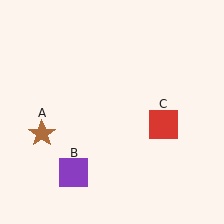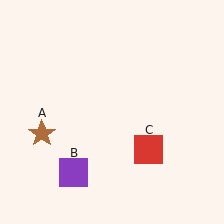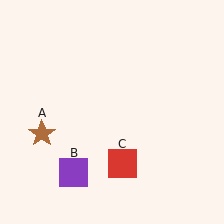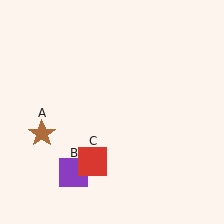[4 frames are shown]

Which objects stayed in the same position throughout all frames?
Brown star (object A) and purple square (object B) remained stationary.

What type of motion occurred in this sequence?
The red square (object C) rotated clockwise around the center of the scene.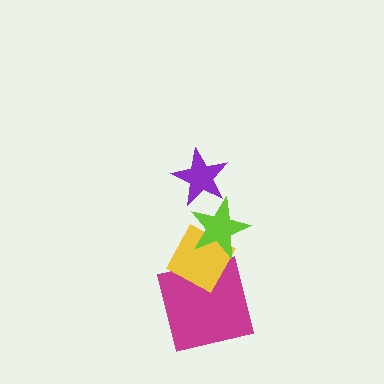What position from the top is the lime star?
The lime star is 2nd from the top.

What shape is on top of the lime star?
The purple star is on top of the lime star.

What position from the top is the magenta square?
The magenta square is 4th from the top.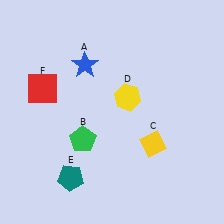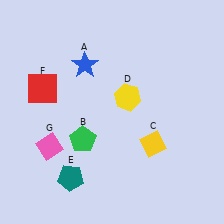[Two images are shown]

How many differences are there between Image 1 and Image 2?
There is 1 difference between the two images.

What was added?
A pink diamond (G) was added in Image 2.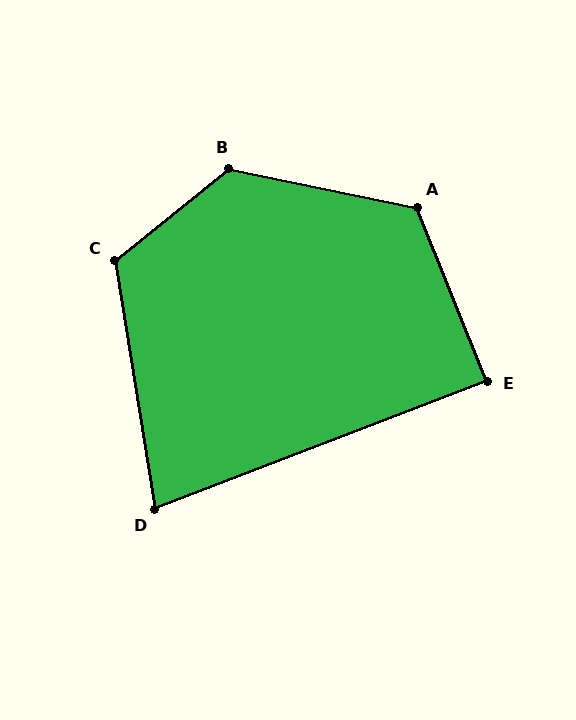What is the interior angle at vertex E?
Approximately 89 degrees (approximately right).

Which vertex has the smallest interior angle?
D, at approximately 78 degrees.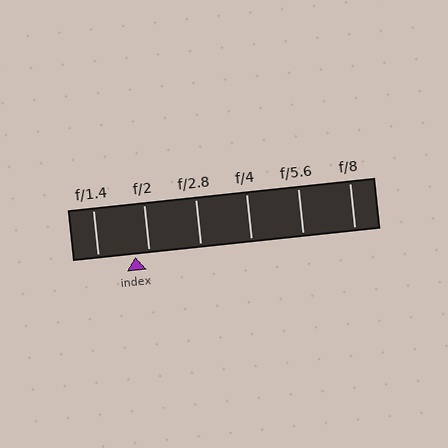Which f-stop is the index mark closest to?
The index mark is closest to f/2.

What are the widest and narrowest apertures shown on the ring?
The widest aperture shown is f/1.4 and the narrowest is f/8.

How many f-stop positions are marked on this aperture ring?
There are 6 f-stop positions marked.